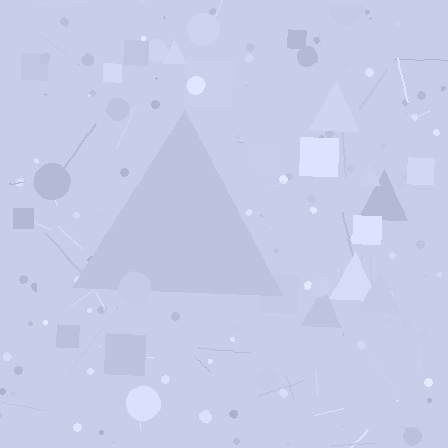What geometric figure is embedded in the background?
A triangle is embedded in the background.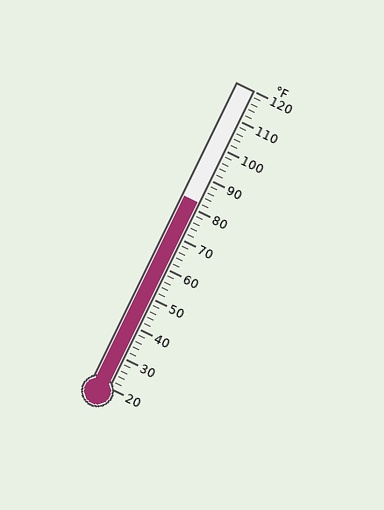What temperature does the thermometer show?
The thermometer shows approximately 82°F.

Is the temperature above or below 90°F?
The temperature is below 90°F.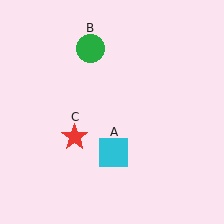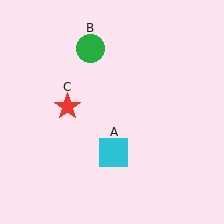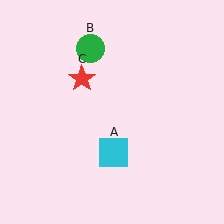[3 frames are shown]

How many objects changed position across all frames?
1 object changed position: red star (object C).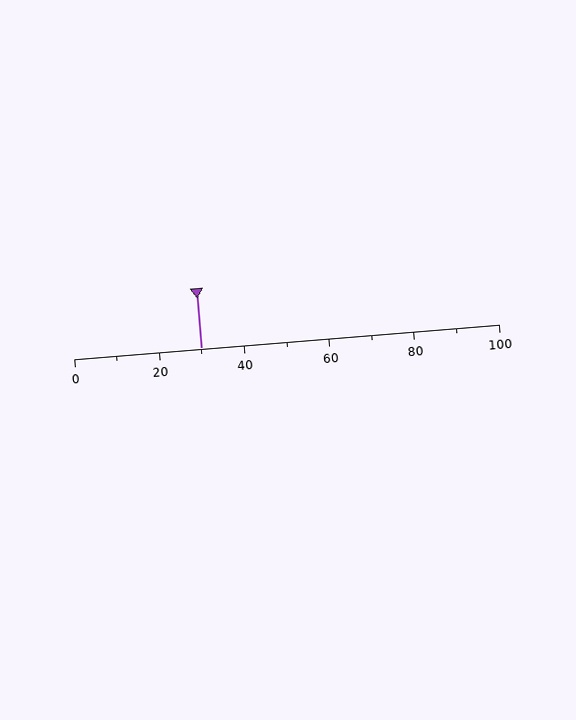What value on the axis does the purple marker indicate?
The marker indicates approximately 30.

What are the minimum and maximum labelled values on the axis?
The axis runs from 0 to 100.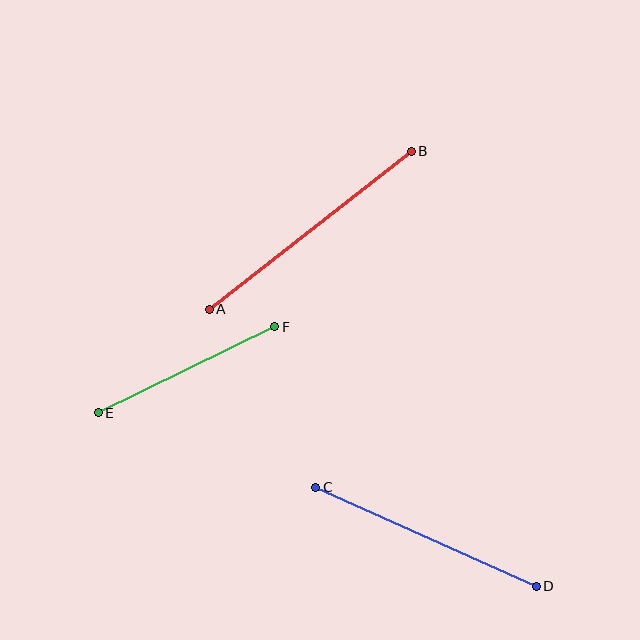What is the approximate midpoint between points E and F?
The midpoint is at approximately (187, 370) pixels.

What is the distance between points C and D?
The distance is approximately 242 pixels.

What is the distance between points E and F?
The distance is approximately 196 pixels.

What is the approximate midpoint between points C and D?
The midpoint is at approximately (426, 537) pixels.